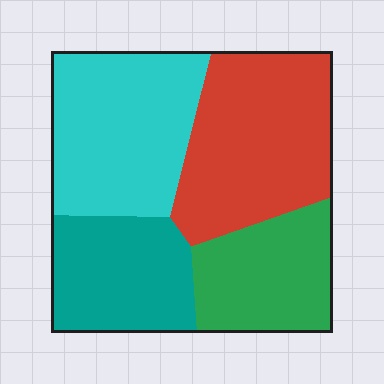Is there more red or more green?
Red.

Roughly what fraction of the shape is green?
Green takes up less than a quarter of the shape.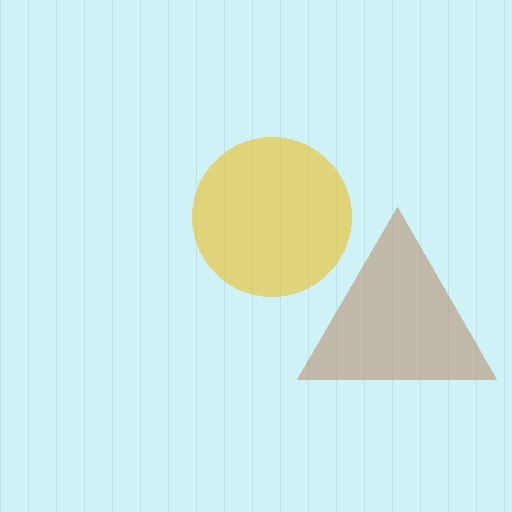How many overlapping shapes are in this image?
There are 2 overlapping shapes in the image.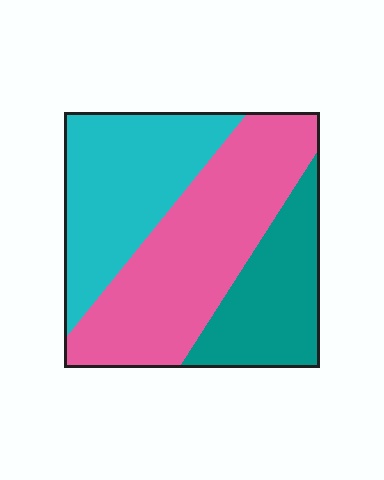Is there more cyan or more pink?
Pink.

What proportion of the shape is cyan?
Cyan covers 32% of the shape.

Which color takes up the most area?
Pink, at roughly 45%.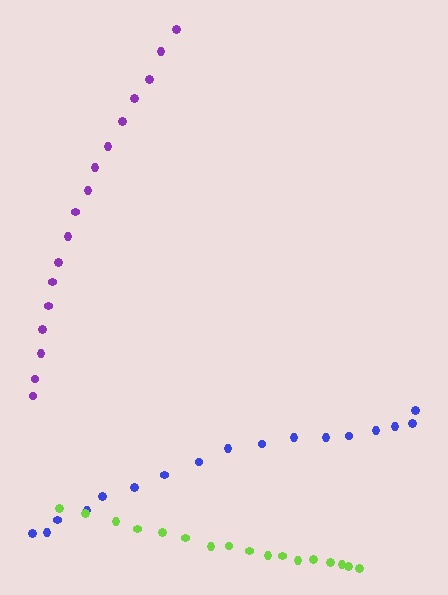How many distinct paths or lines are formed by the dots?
There are 3 distinct paths.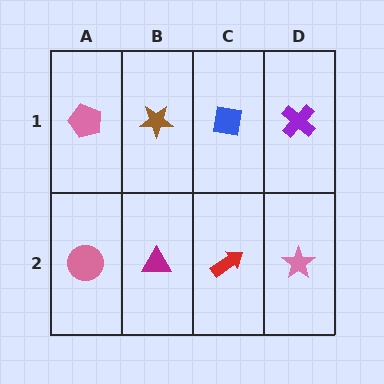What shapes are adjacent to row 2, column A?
A pink pentagon (row 1, column A), a magenta triangle (row 2, column B).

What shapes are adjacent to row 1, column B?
A magenta triangle (row 2, column B), a pink pentagon (row 1, column A), a blue square (row 1, column C).